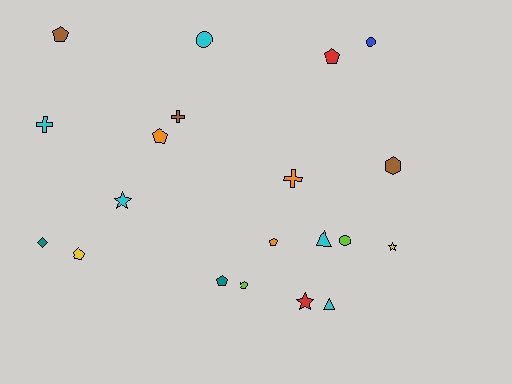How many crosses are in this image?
There are 3 crosses.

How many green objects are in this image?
There are no green objects.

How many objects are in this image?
There are 20 objects.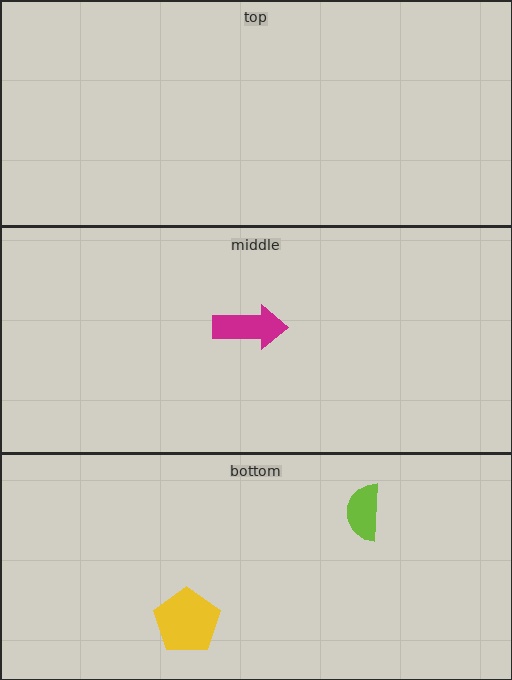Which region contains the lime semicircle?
The bottom region.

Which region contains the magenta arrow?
The middle region.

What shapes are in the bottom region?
The lime semicircle, the yellow pentagon.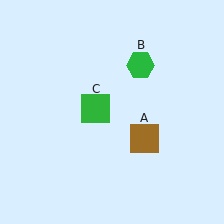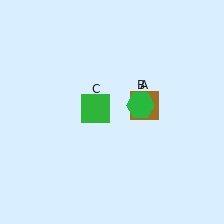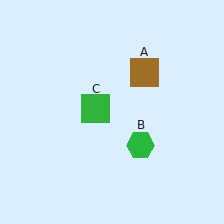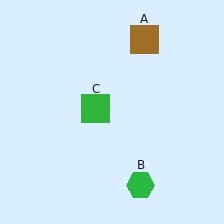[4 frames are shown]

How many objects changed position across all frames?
2 objects changed position: brown square (object A), green hexagon (object B).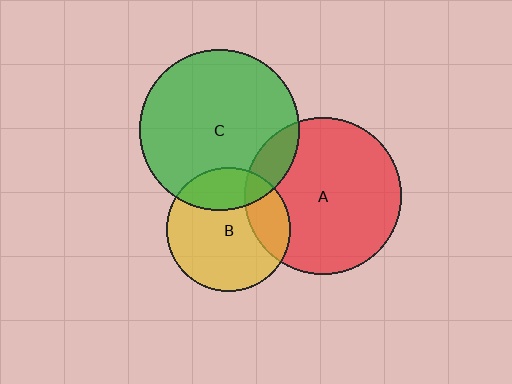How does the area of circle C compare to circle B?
Approximately 1.7 times.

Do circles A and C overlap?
Yes.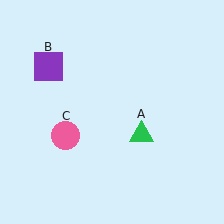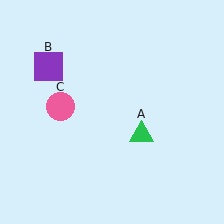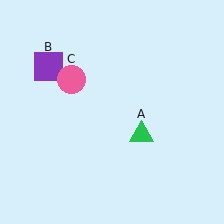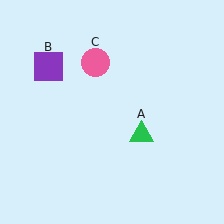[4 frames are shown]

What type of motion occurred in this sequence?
The pink circle (object C) rotated clockwise around the center of the scene.